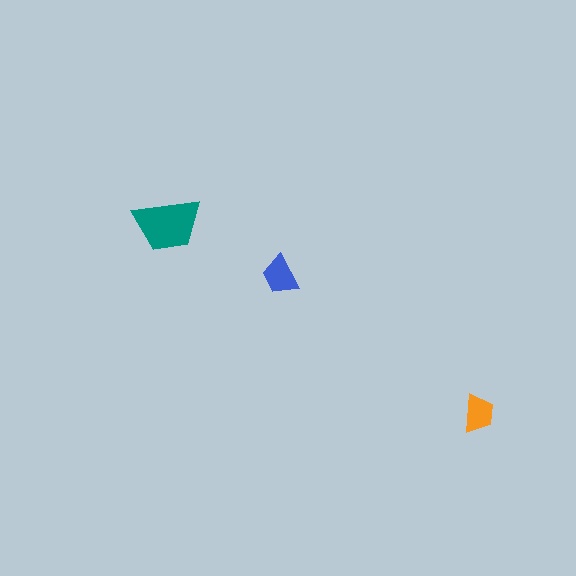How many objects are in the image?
There are 3 objects in the image.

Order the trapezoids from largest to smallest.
the teal one, the blue one, the orange one.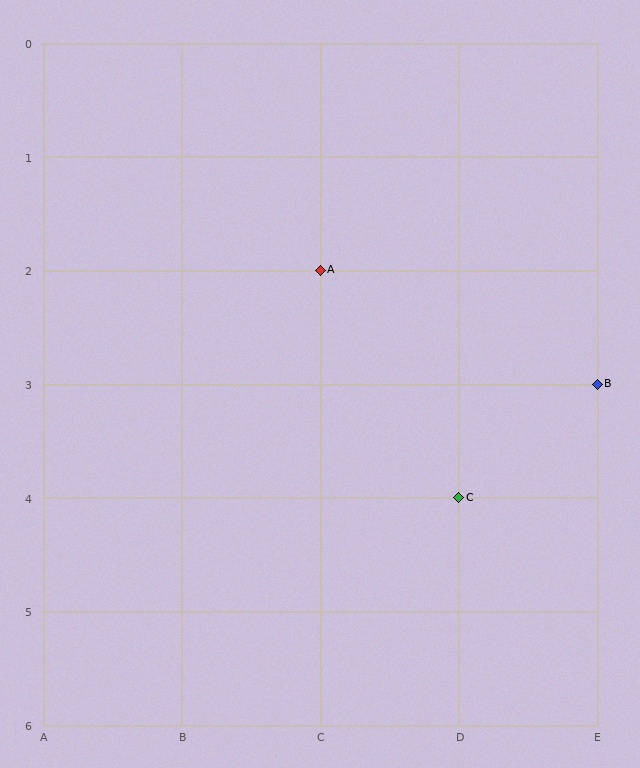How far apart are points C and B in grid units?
Points C and B are 1 column and 1 row apart (about 1.4 grid units diagonally).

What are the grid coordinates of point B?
Point B is at grid coordinates (E, 3).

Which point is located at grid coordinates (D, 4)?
Point C is at (D, 4).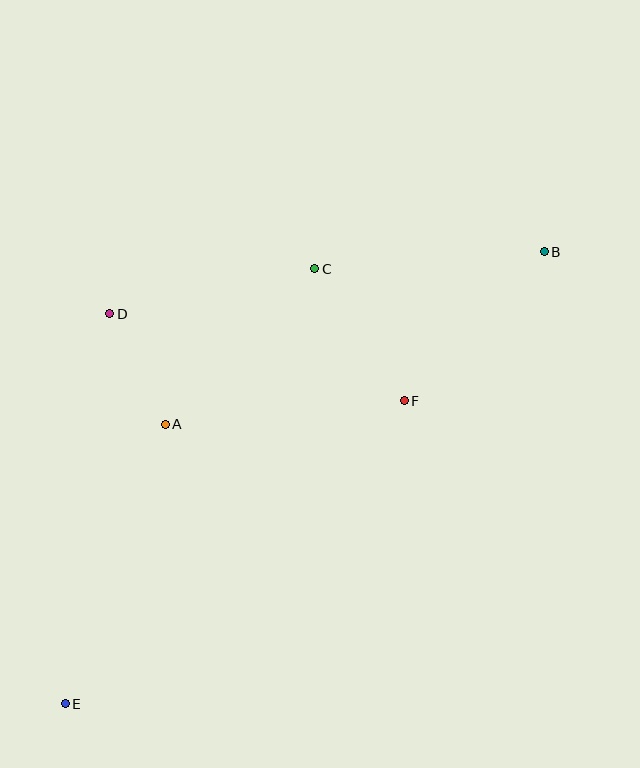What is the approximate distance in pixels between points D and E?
The distance between D and E is approximately 392 pixels.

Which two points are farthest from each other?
Points B and E are farthest from each other.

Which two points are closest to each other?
Points A and D are closest to each other.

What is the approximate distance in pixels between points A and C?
The distance between A and C is approximately 215 pixels.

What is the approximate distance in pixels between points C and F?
The distance between C and F is approximately 159 pixels.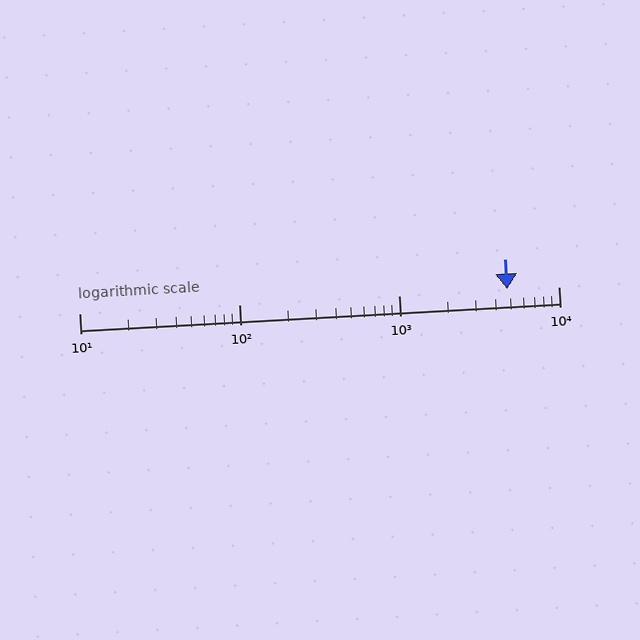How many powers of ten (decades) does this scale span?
The scale spans 3 decades, from 10 to 10000.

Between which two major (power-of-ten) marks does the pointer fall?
The pointer is between 1000 and 10000.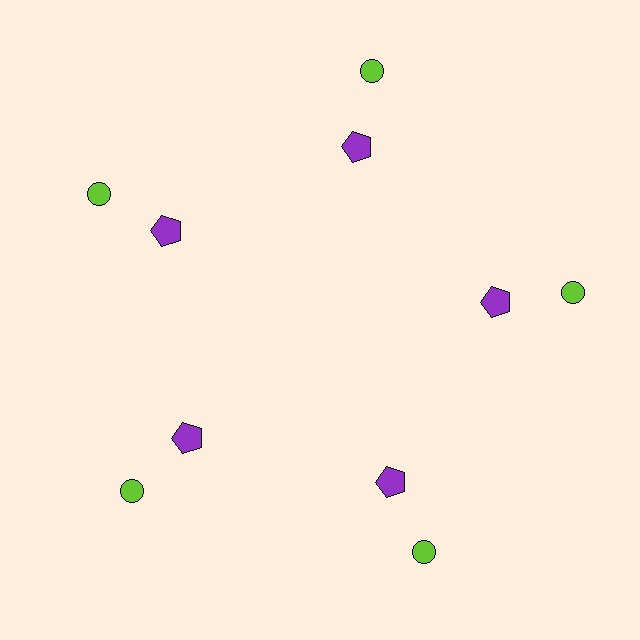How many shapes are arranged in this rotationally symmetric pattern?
There are 10 shapes, arranged in 5 groups of 2.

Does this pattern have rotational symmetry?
Yes, this pattern has 5-fold rotational symmetry. It looks the same after rotating 72 degrees around the center.